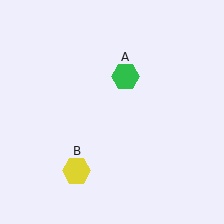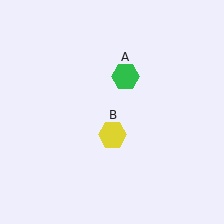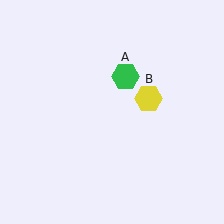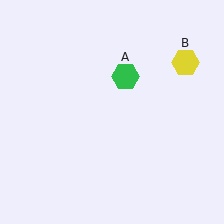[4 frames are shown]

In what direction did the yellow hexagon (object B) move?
The yellow hexagon (object B) moved up and to the right.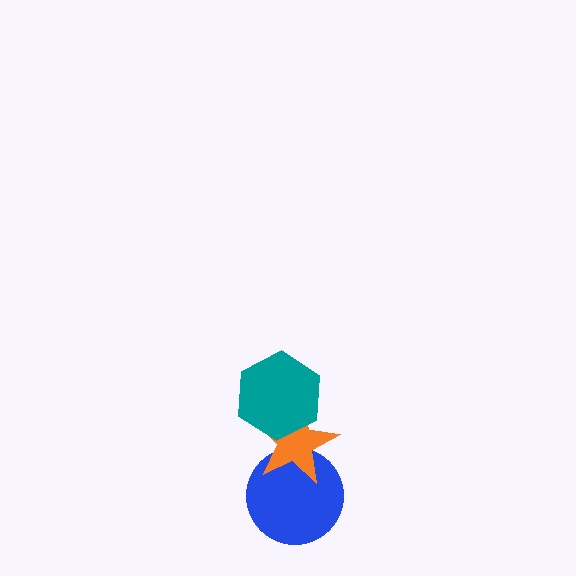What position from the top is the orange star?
The orange star is 2nd from the top.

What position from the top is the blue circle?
The blue circle is 3rd from the top.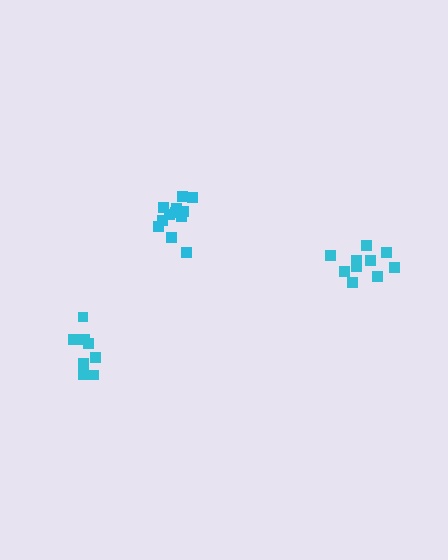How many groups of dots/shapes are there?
There are 3 groups.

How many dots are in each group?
Group 1: 12 dots, Group 2: 10 dots, Group 3: 9 dots (31 total).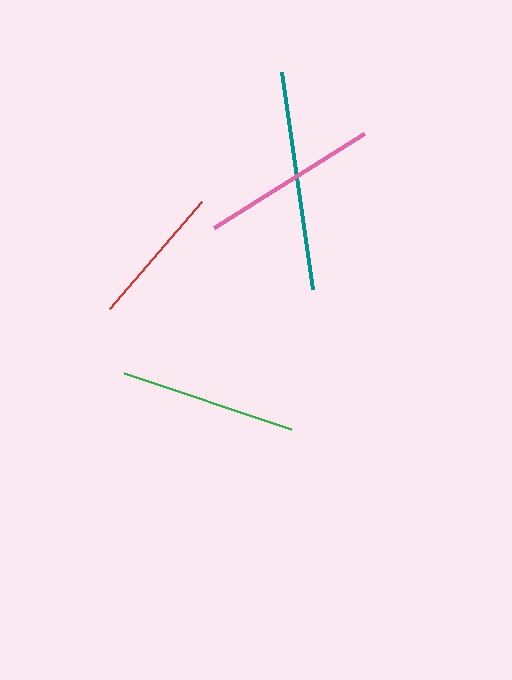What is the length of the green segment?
The green segment is approximately 176 pixels long.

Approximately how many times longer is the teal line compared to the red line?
The teal line is approximately 1.6 times the length of the red line.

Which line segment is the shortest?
The red line is the shortest at approximately 141 pixels.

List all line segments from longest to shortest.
From longest to shortest: teal, pink, green, red.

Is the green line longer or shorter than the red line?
The green line is longer than the red line.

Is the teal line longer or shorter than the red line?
The teal line is longer than the red line.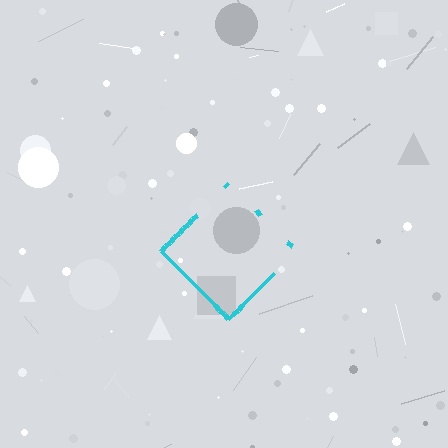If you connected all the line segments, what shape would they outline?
They would outline a diamond.